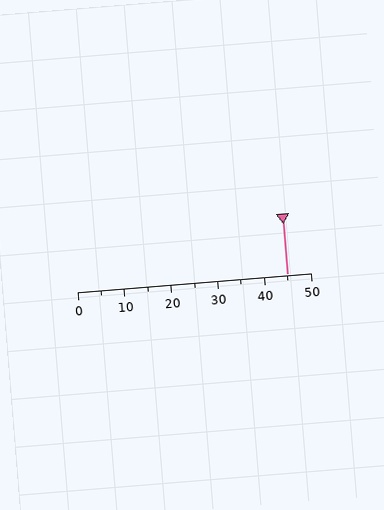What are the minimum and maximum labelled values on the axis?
The axis runs from 0 to 50.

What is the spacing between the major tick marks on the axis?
The major ticks are spaced 10 apart.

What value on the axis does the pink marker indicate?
The marker indicates approximately 45.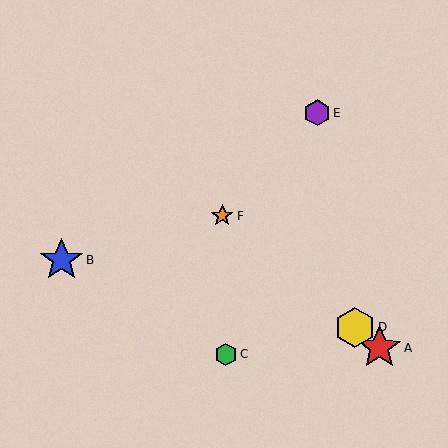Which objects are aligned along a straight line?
Objects A, D, F are aligned along a straight line.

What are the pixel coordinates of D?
Object D is at (355, 327).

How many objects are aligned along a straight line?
3 objects (A, D, F) are aligned along a straight line.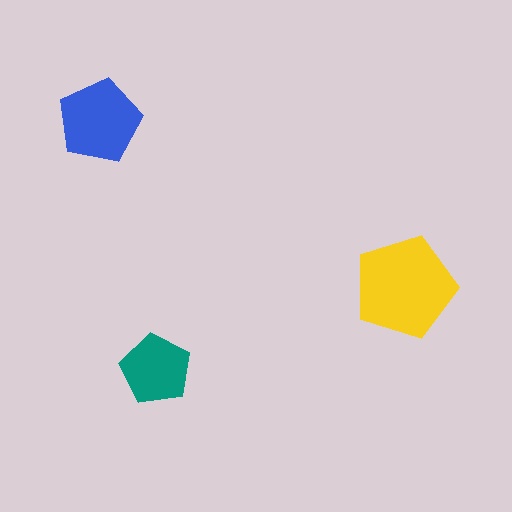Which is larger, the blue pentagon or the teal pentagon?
The blue one.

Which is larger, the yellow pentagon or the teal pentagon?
The yellow one.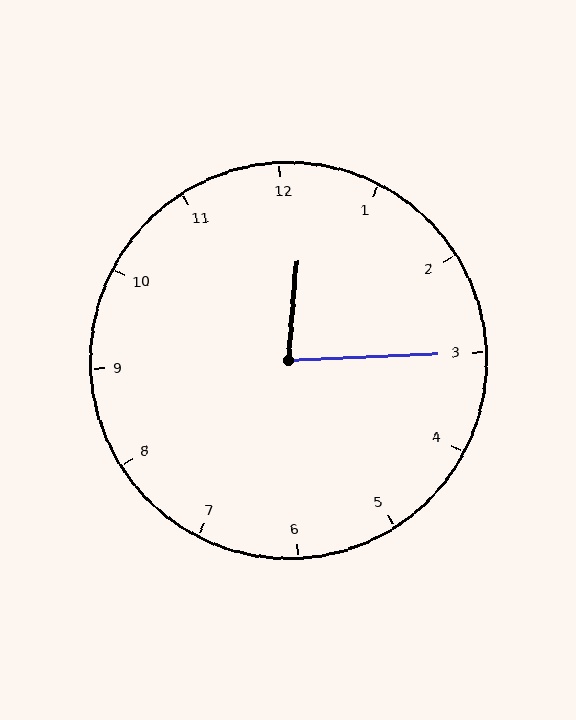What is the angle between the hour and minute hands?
Approximately 82 degrees.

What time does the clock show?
12:15.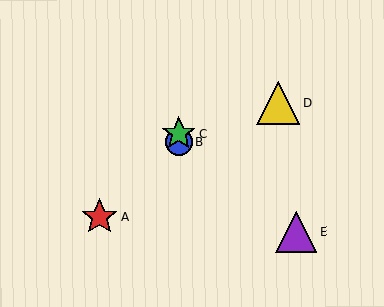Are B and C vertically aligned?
Yes, both are at x≈179.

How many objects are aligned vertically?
2 objects (B, C) are aligned vertically.